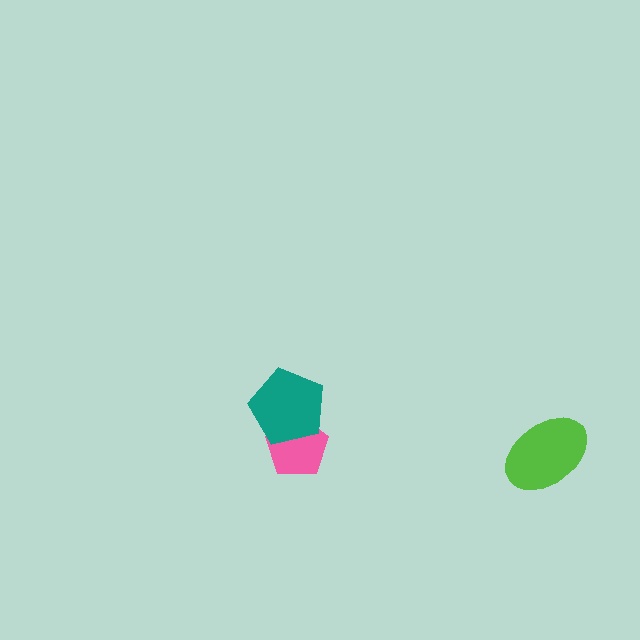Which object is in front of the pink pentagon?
The teal pentagon is in front of the pink pentagon.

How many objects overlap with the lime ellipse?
0 objects overlap with the lime ellipse.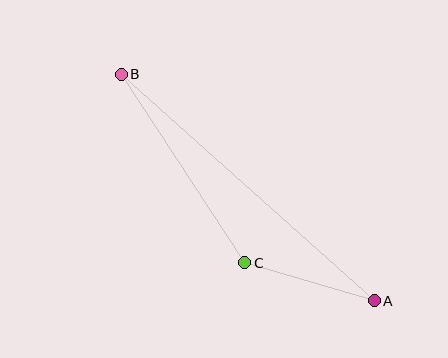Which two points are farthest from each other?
Points A and B are farthest from each other.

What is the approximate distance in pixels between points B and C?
The distance between B and C is approximately 225 pixels.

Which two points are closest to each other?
Points A and C are closest to each other.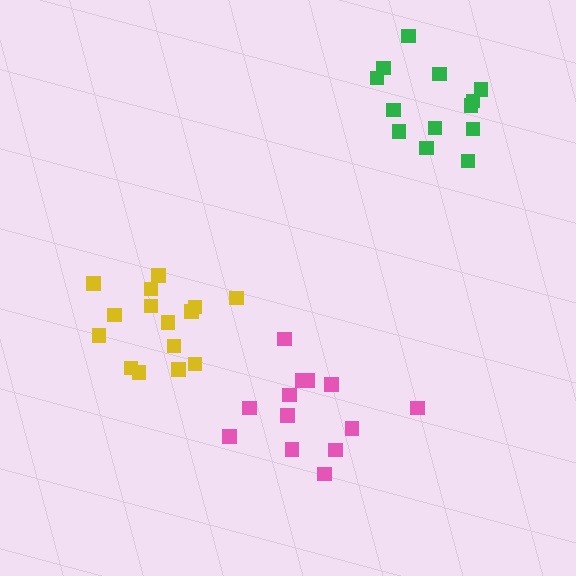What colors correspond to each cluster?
The clusters are colored: green, pink, yellow.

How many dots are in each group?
Group 1: 13 dots, Group 2: 13 dots, Group 3: 15 dots (41 total).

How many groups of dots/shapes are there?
There are 3 groups.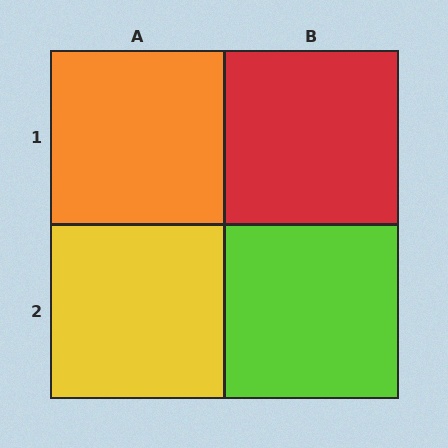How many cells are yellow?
1 cell is yellow.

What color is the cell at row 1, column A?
Orange.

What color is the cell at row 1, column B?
Red.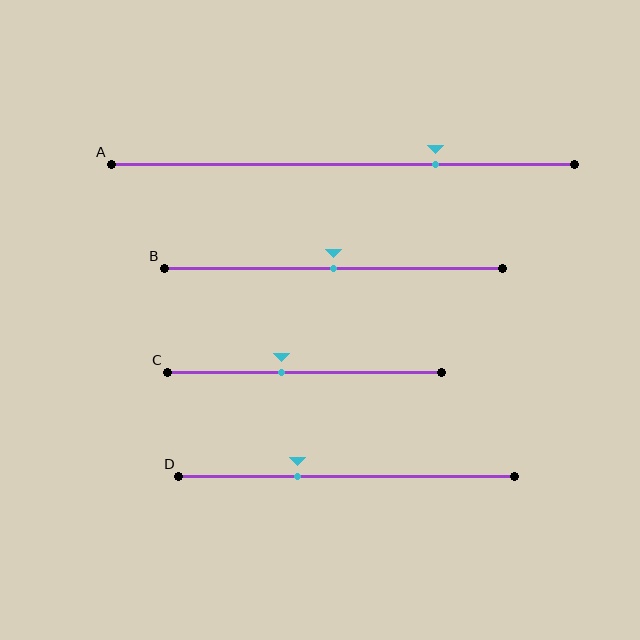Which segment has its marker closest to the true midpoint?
Segment B has its marker closest to the true midpoint.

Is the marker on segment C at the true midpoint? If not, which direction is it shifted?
No, the marker on segment C is shifted to the left by about 9% of the segment length.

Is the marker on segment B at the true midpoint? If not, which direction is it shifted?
Yes, the marker on segment B is at the true midpoint.